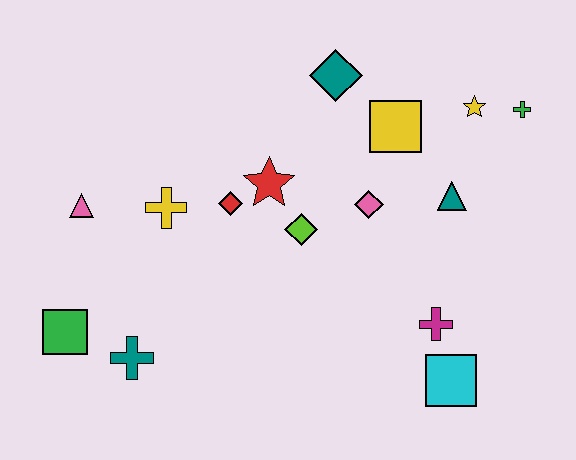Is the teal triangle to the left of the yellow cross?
No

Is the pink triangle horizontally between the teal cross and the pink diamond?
No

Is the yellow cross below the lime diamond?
No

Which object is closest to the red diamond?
The red star is closest to the red diamond.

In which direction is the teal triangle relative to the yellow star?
The teal triangle is below the yellow star.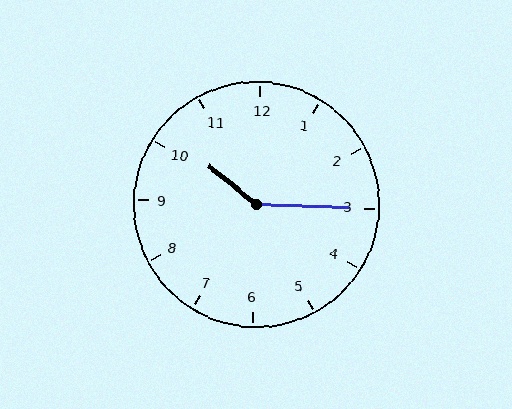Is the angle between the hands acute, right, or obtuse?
It is obtuse.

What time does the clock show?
10:15.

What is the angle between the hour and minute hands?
Approximately 142 degrees.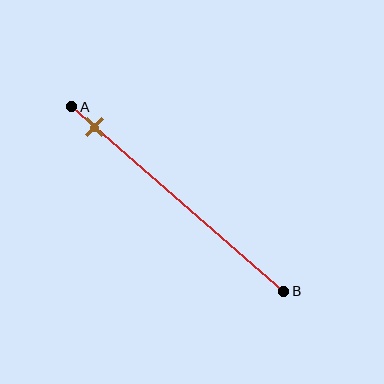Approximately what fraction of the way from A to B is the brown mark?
The brown mark is approximately 10% of the way from A to B.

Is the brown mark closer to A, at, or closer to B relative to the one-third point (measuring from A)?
The brown mark is closer to point A than the one-third point of segment AB.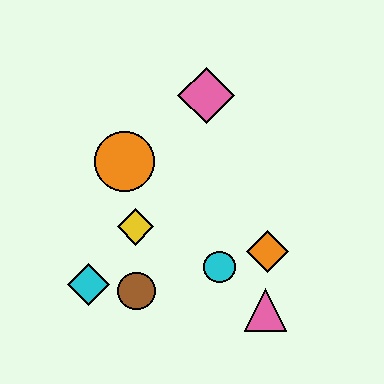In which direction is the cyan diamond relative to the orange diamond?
The cyan diamond is to the left of the orange diamond.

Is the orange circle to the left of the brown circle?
Yes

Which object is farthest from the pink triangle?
The pink diamond is farthest from the pink triangle.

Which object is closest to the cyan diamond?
The brown circle is closest to the cyan diamond.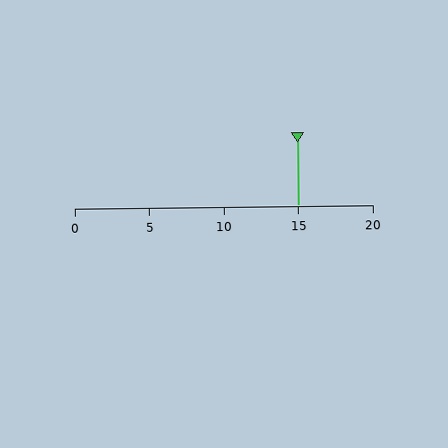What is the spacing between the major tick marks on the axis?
The major ticks are spaced 5 apart.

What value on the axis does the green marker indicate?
The marker indicates approximately 15.